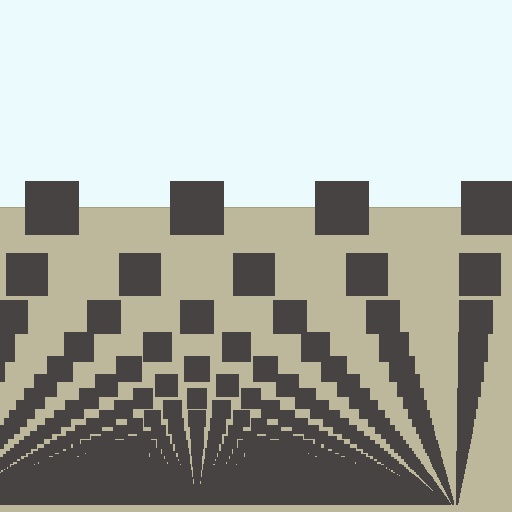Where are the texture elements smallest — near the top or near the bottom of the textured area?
Near the bottom.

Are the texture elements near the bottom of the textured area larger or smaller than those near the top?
Smaller. The gradient is inverted — elements near the bottom are smaller and denser.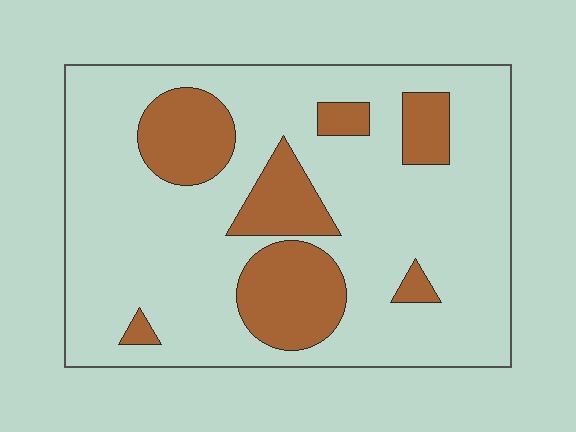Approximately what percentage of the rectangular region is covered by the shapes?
Approximately 25%.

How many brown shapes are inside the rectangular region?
7.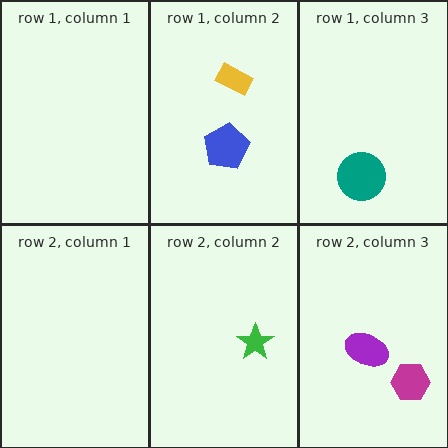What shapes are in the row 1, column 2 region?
The yellow rectangle, the blue pentagon.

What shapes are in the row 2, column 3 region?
The magenta hexagon, the purple ellipse.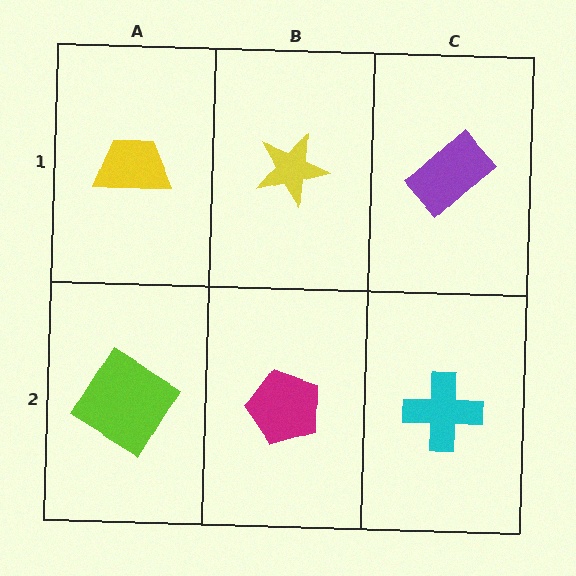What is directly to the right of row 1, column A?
A yellow star.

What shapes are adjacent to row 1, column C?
A cyan cross (row 2, column C), a yellow star (row 1, column B).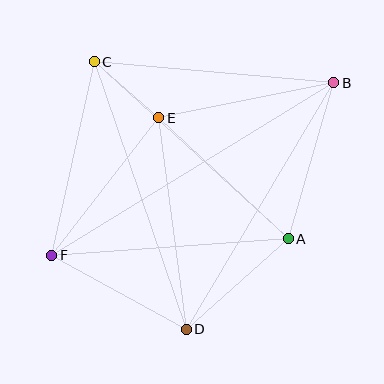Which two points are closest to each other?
Points C and E are closest to each other.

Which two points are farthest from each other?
Points B and F are farthest from each other.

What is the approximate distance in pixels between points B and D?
The distance between B and D is approximately 287 pixels.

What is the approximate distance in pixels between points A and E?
The distance between A and E is approximately 177 pixels.